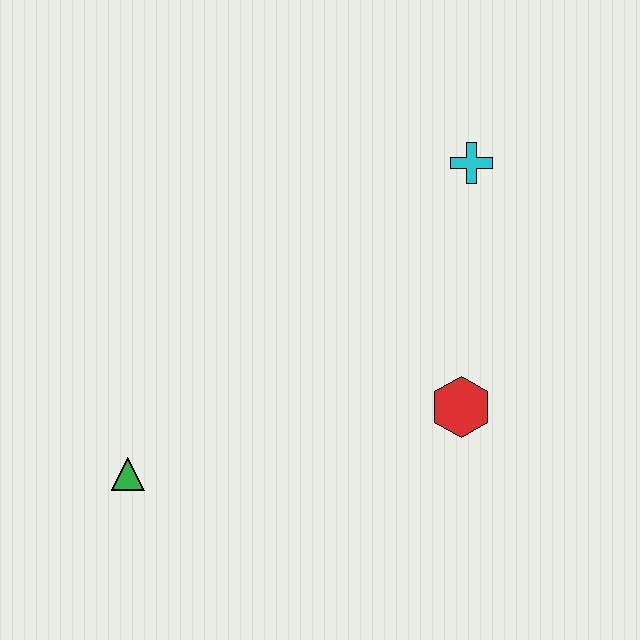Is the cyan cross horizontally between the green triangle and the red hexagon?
No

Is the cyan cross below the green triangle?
No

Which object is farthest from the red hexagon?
The green triangle is farthest from the red hexagon.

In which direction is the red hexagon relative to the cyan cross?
The red hexagon is below the cyan cross.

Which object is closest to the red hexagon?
The cyan cross is closest to the red hexagon.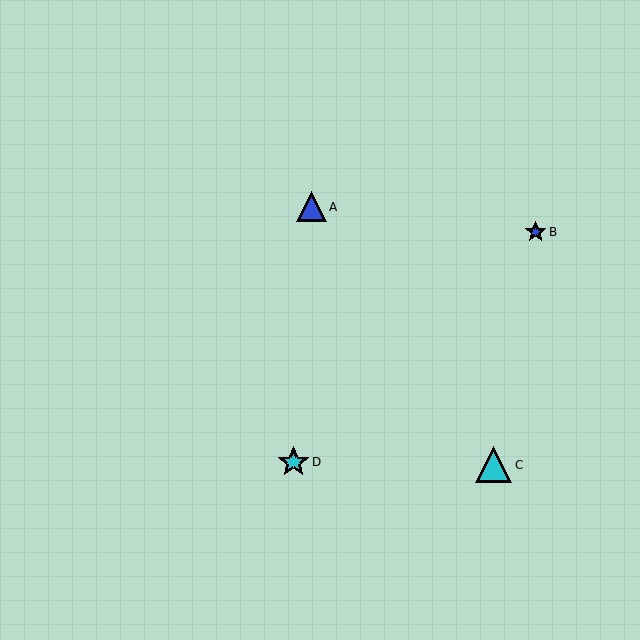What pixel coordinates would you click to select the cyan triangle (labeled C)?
Click at (494, 465) to select the cyan triangle C.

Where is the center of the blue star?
The center of the blue star is at (536, 232).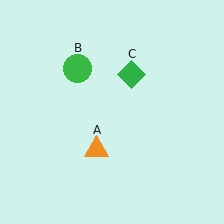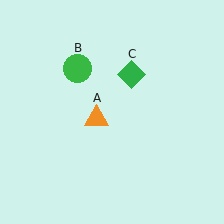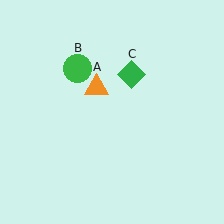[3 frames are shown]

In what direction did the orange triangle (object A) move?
The orange triangle (object A) moved up.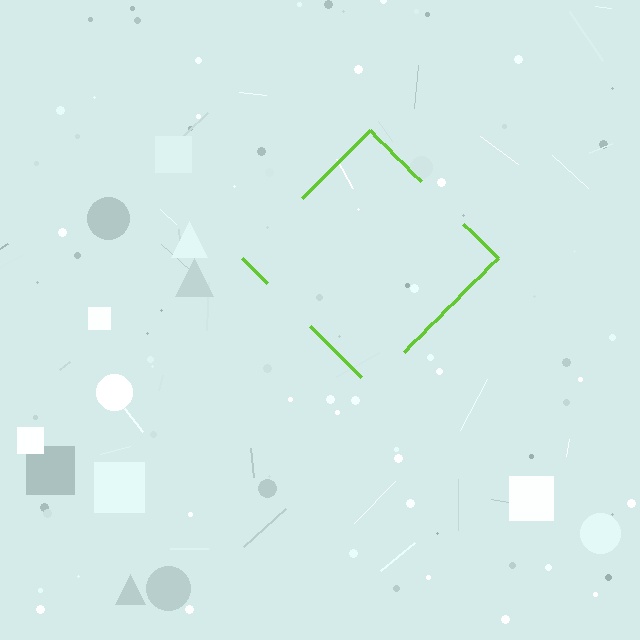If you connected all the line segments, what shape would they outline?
They would outline a diamond.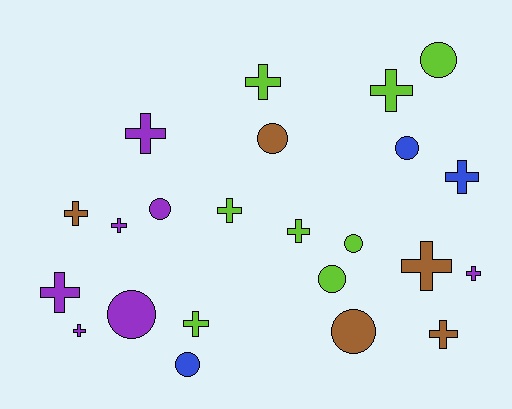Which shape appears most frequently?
Cross, with 14 objects.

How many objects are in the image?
There are 23 objects.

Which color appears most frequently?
Lime, with 8 objects.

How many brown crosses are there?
There are 3 brown crosses.